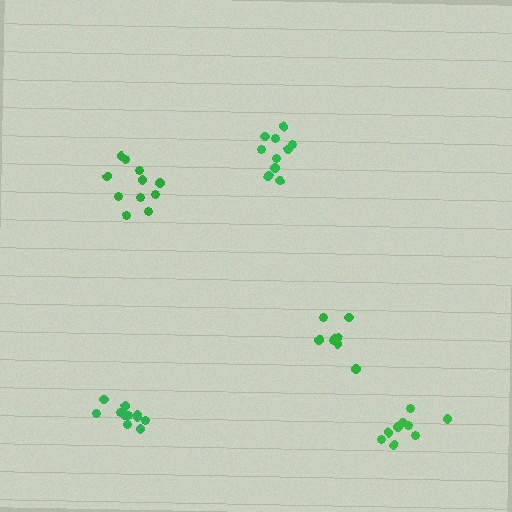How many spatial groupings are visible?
There are 5 spatial groupings.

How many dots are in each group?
Group 1: 9 dots, Group 2: 12 dots, Group 3: 8 dots, Group 4: 11 dots, Group 5: 10 dots (50 total).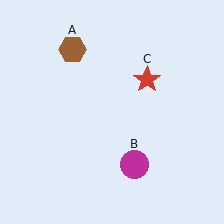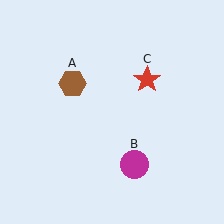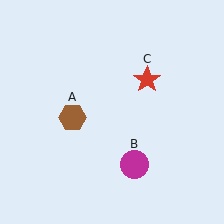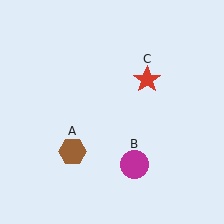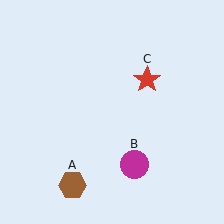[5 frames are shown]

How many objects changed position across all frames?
1 object changed position: brown hexagon (object A).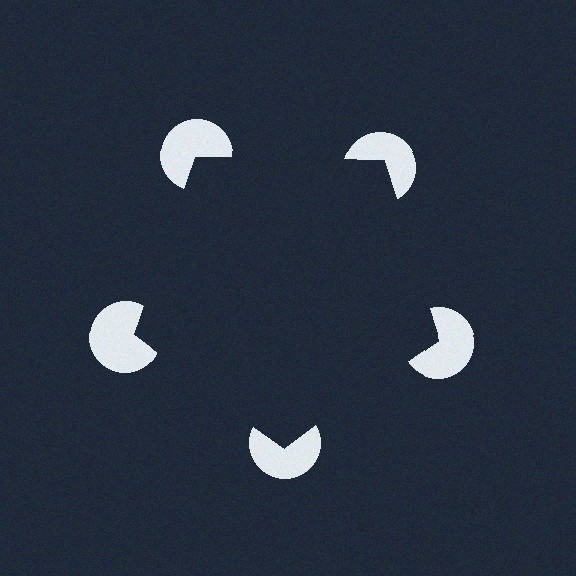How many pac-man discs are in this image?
There are 5 — one at each vertex of the illusory pentagon.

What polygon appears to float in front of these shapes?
An illusory pentagon — its edges are inferred from the aligned wedge cuts in the pac-man discs, not physically drawn.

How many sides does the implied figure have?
5 sides.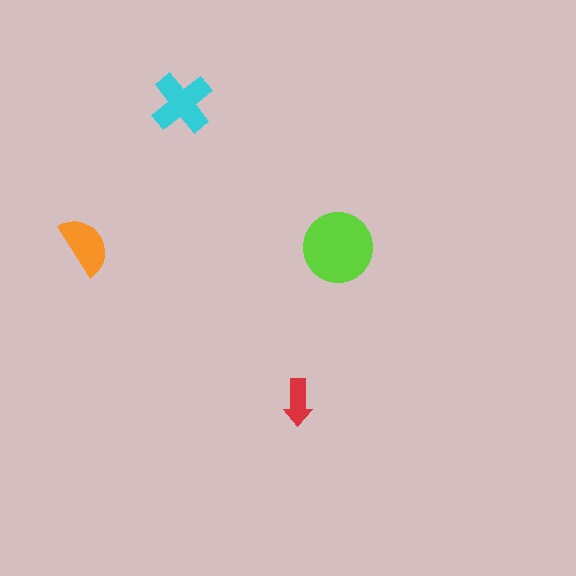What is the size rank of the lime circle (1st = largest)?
1st.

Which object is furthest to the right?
The lime circle is rightmost.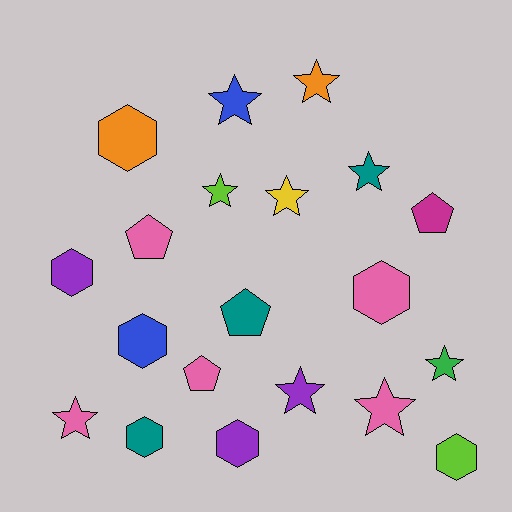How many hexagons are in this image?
There are 7 hexagons.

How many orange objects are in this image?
There are 2 orange objects.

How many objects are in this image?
There are 20 objects.